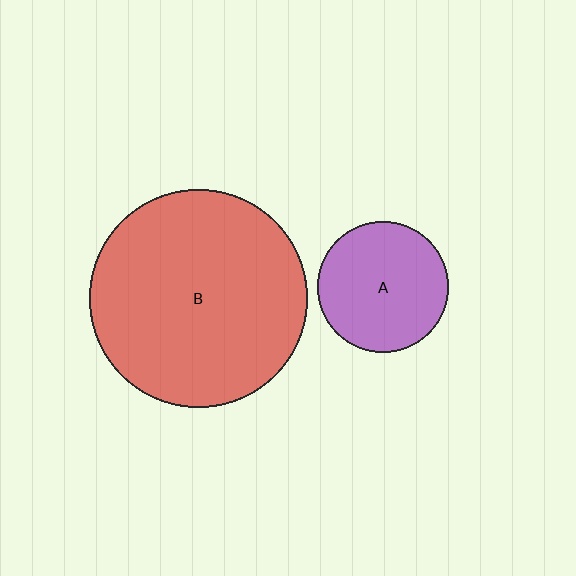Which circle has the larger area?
Circle B (red).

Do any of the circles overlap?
No, none of the circles overlap.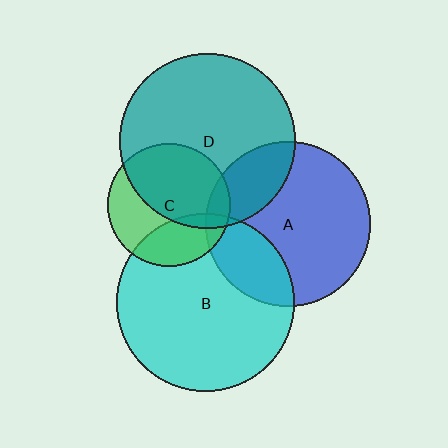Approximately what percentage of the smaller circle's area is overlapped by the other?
Approximately 30%.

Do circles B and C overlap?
Yes.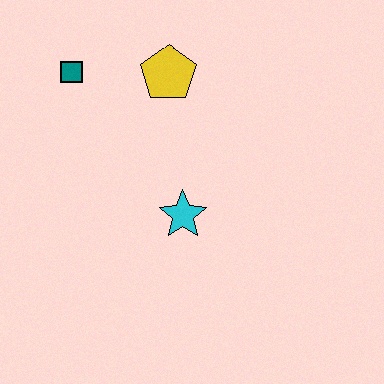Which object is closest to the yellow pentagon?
The teal square is closest to the yellow pentagon.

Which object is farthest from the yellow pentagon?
The cyan star is farthest from the yellow pentagon.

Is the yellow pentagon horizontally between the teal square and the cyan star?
Yes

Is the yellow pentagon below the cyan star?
No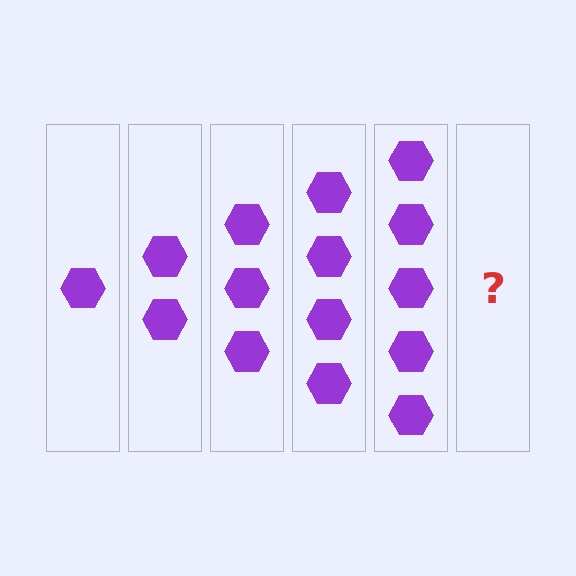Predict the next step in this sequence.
The next step is 6 hexagons.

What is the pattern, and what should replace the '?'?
The pattern is that each step adds one more hexagon. The '?' should be 6 hexagons.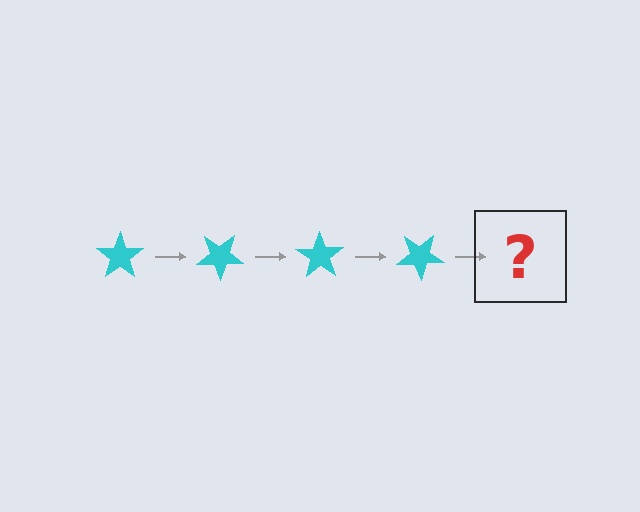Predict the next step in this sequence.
The next step is a cyan star rotated 140 degrees.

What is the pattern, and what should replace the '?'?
The pattern is that the star rotates 35 degrees each step. The '?' should be a cyan star rotated 140 degrees.